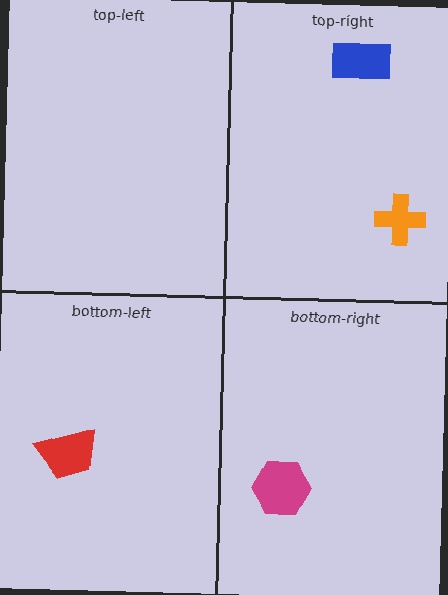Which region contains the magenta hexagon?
The bottom-right region.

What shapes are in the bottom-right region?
The magenta hexagon.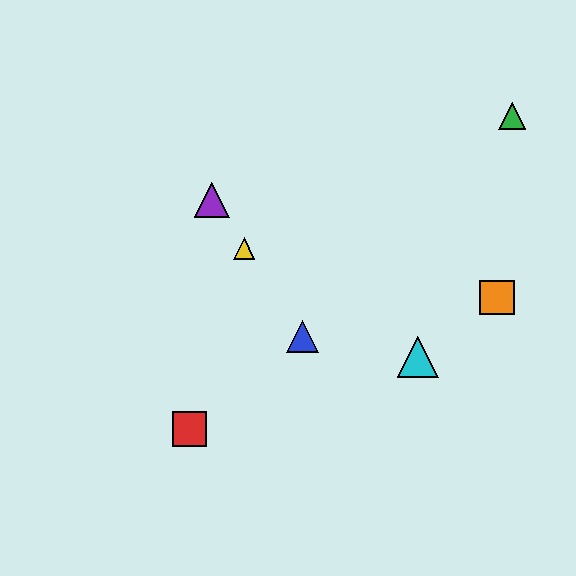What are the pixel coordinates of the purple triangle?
The purple triangle is at (212, 200).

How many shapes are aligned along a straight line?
3 shapes (the blue triangle, the yellow triangle, the purple triangle) are aligned along a straight line.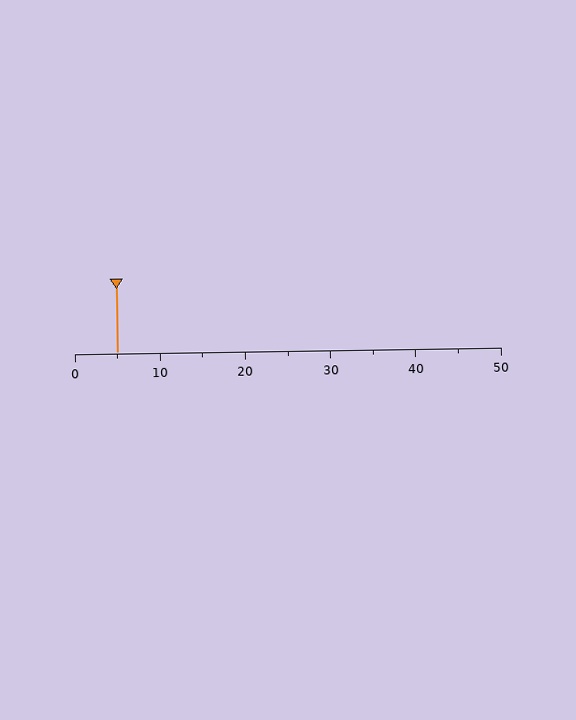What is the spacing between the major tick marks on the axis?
The major ticks are spaced 10 apart.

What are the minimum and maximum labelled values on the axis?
The axis runs from 0 to 50.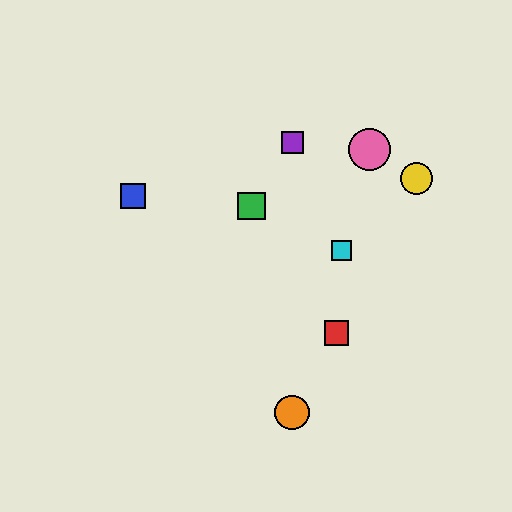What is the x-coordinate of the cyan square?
The cyan square is at x≈341.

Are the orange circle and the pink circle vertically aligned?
No, the orange circle is at x≈292 and the pink circle is at x≈369.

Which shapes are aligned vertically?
The purple square, the orange circle are aligned vertically.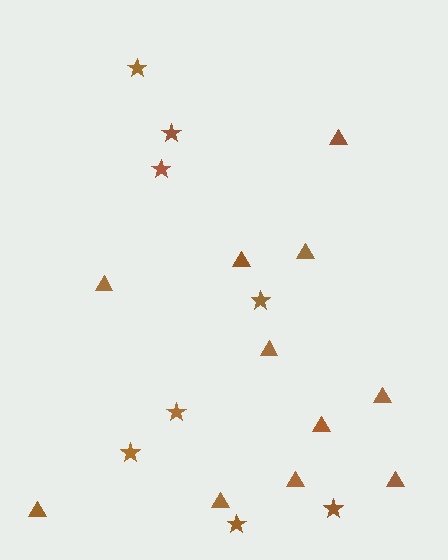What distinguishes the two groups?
There are 2 groups: one group of triangles (11) and one group of stars (8).